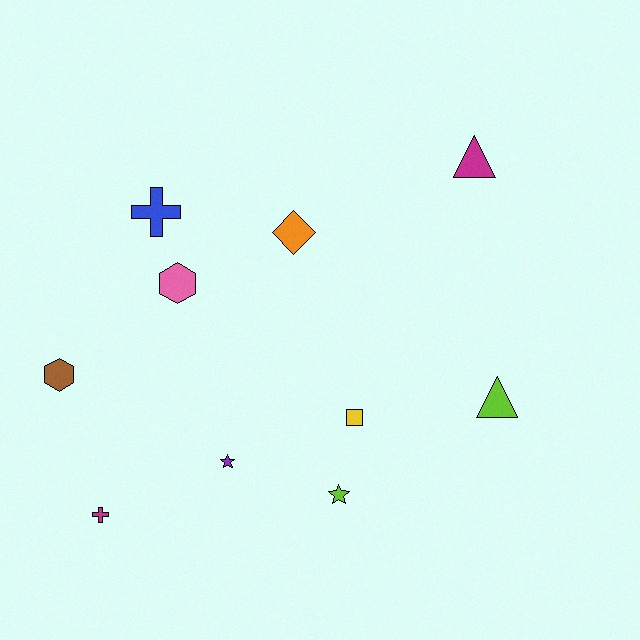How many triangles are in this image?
There are 2 triangles.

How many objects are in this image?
There are 10 objects.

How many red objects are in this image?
There are no red objects.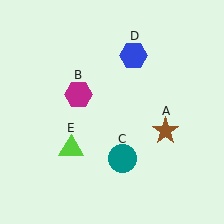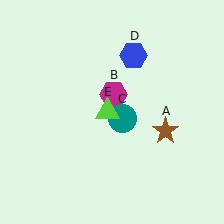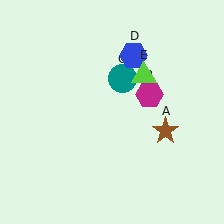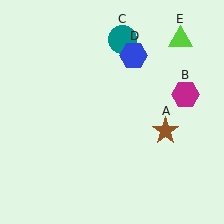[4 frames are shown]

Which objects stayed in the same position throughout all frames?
Brown star (object A) and blue hexagon (object D) remained stationary.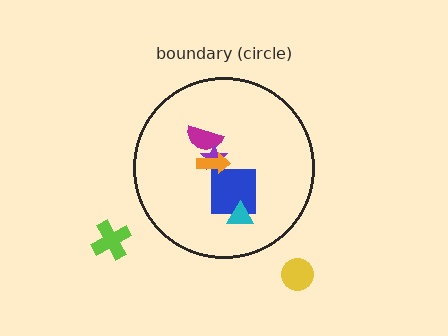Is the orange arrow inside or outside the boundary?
Inside.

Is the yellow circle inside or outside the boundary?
Outside.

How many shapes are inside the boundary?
5 inside, 2 outside.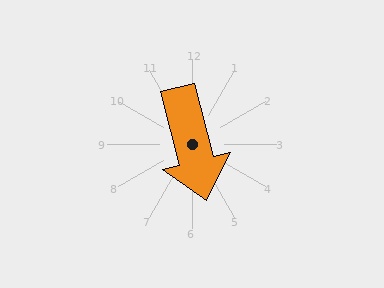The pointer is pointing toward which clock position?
Roughly 6 o'clock.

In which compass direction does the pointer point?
South.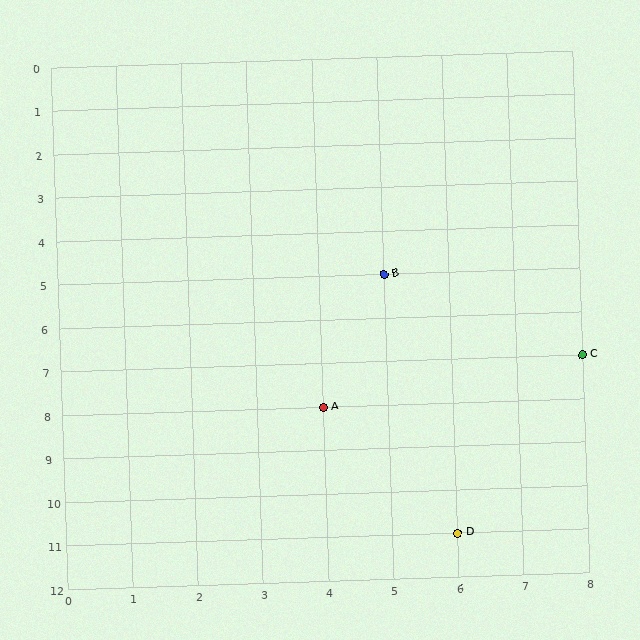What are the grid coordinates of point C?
Point C is at grid coordinates (8, 7).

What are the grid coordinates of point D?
Point D is at grid coordinates (6, 11).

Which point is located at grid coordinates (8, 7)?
Point C is at (8, 7).